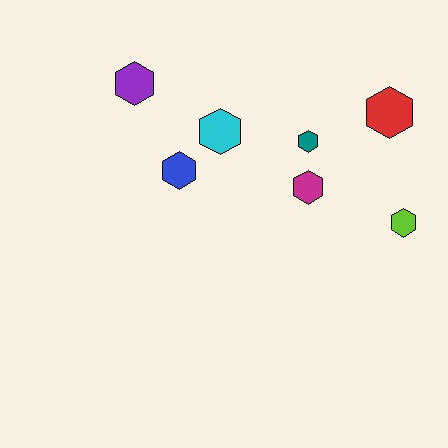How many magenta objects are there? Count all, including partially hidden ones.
There is 1 magenta object.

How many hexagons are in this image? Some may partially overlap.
There are 7 hexagons.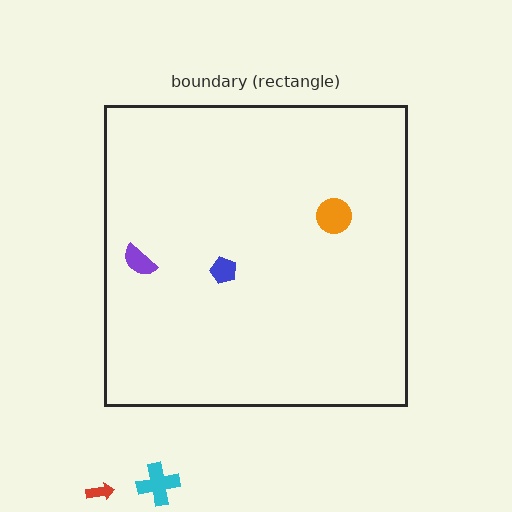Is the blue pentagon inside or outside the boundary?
Inside.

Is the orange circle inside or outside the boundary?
Inside.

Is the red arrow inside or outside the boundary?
Outside.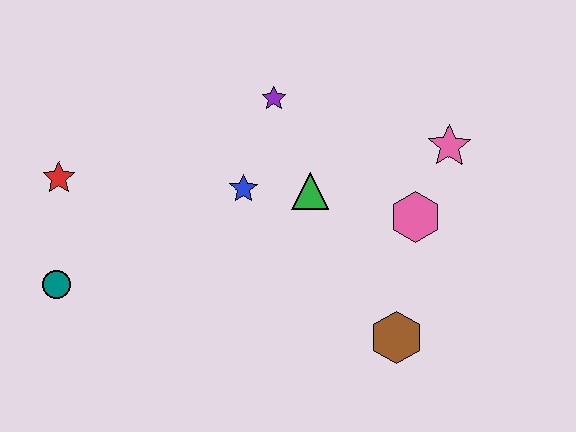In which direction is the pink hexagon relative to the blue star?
The pink hexagon is to the right of the blue star.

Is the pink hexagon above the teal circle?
Yes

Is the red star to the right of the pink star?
No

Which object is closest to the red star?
The teal circle is closest to the red star.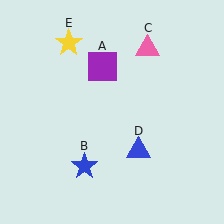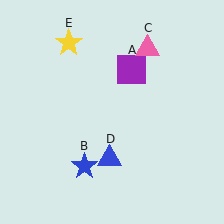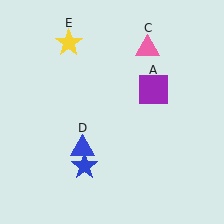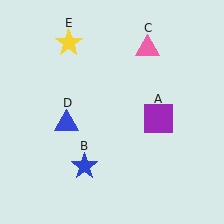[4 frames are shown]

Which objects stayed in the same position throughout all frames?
Blue star (object B) and pink triangle (object C) and yellow star (object E) remained stationary.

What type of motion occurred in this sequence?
The purple square (object A), blue triangle (object D) rotated clockwise around the center of the scene.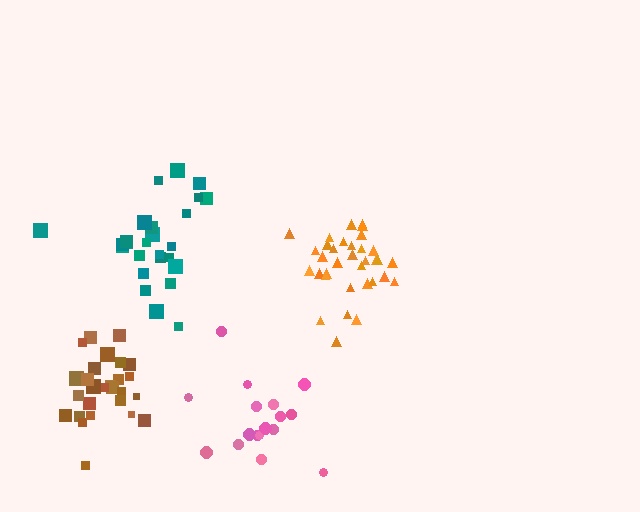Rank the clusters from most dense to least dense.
orange, brown, teal, pink.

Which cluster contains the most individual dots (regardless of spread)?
Orange (34).